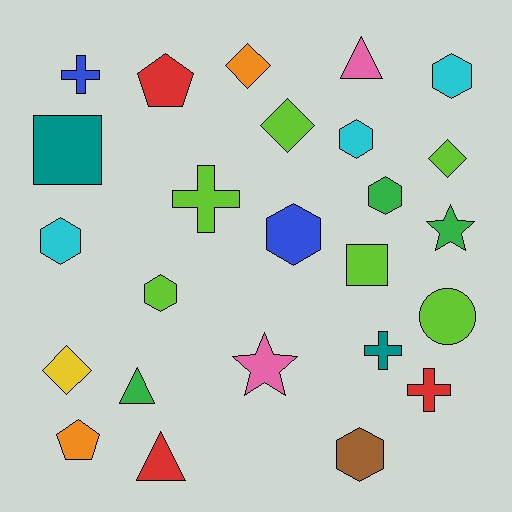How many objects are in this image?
There are 25 objects.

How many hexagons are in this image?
There are 7 hexagons.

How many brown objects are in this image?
There is 1 brown object.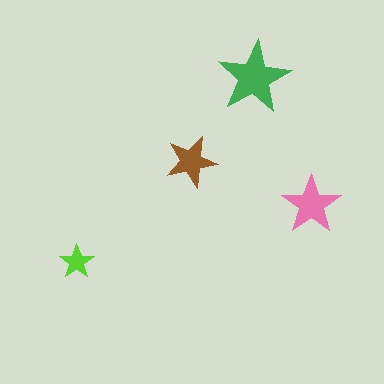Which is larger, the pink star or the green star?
The green one.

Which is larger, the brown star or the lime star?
The brown one.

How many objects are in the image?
There are 4 objects in the image.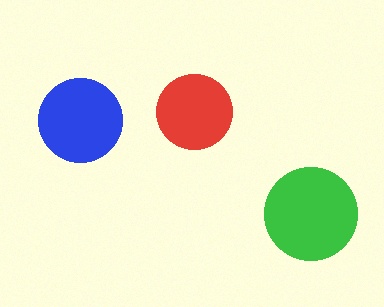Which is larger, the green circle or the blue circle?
The green one.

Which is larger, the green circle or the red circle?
The green one.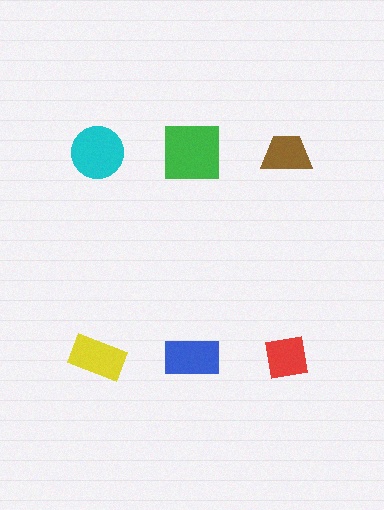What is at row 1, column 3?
A brown trapezoid.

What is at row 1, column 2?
A green square.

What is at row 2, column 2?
A blue rectangle.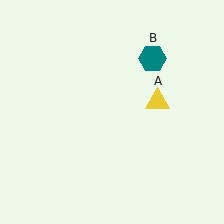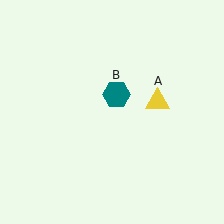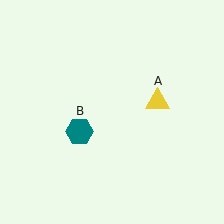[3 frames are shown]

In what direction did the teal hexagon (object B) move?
The teal hexagon (object B) moved down and to the left.